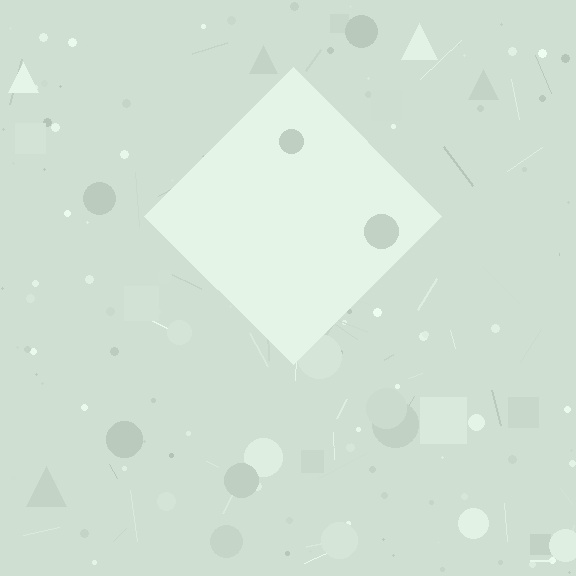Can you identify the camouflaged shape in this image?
The camouflaged shape is a diamond.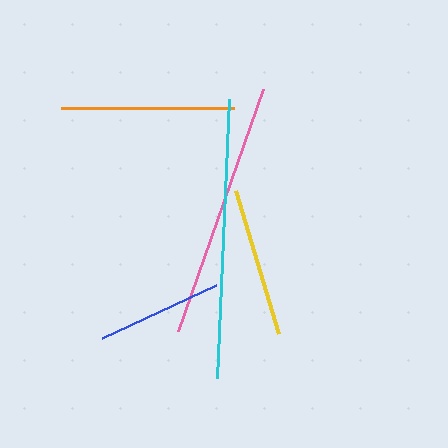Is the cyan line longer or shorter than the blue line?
The cyan line is longer than the blue line.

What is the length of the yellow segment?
The yellow segment is approximately 149 pixels long.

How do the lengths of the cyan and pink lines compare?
The cyan and pink lines are approximately the same length.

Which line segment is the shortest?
The blue line is the shortest at approximately 125 pixels.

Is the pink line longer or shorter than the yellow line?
The pink line is longer than the yellow line.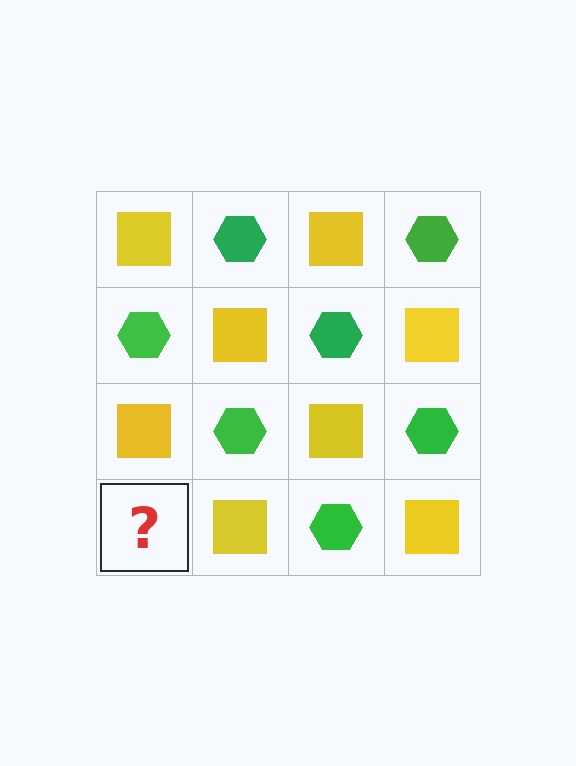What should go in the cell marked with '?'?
The missing cell should contain a green hexagon.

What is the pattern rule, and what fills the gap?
The rule is that it alternates yellow square and green hexagon in a checkerboard pattern. The gap should be filled with a green hexagon.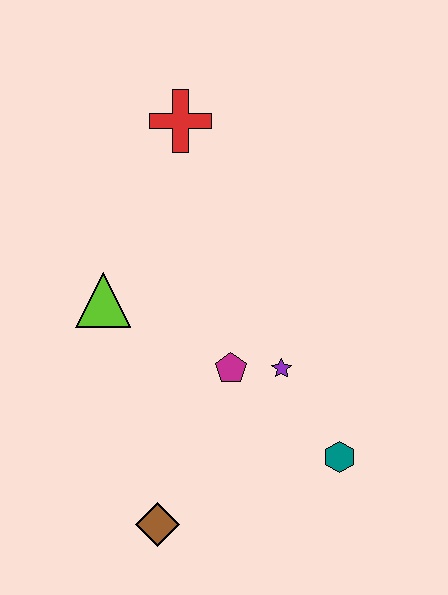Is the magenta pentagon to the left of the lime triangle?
No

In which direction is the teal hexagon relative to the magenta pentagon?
The teal hexagon is to the right of the magenta pentagon.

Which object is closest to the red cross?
The lime triangle is closest to the red cross.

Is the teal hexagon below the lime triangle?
Yes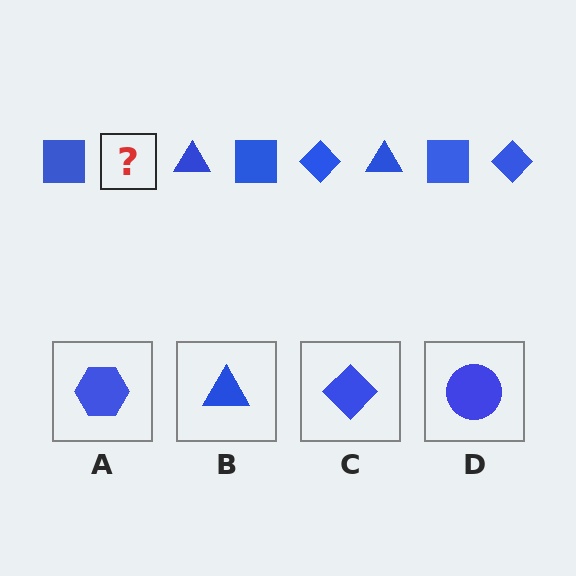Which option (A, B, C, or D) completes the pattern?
C.